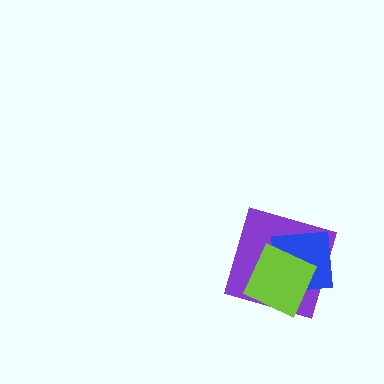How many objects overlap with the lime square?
2 objects overlap with the lime square.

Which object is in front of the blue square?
The lime square is in front of the blue square.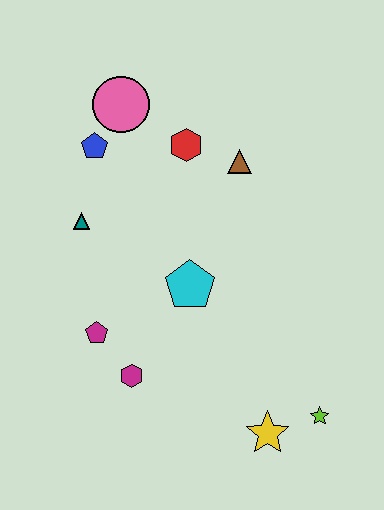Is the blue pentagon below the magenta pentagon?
No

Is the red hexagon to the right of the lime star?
No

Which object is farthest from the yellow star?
The pink circle is farthest from the yellow star.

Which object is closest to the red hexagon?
The brown triangle is closest to the red hexagon.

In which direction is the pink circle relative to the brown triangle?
The pink circle is to the left of the brown triangle.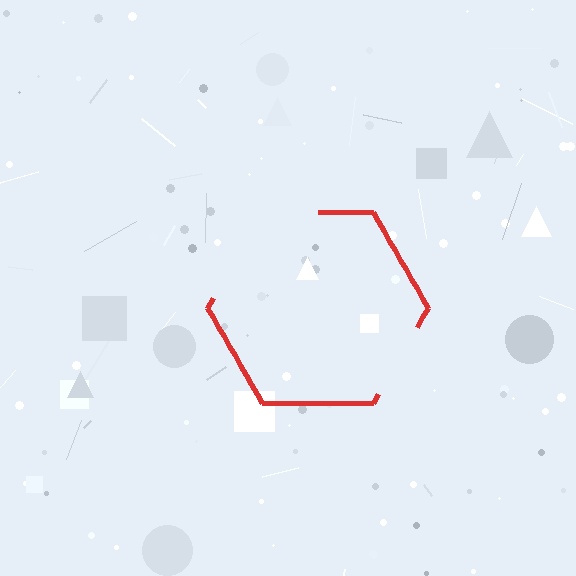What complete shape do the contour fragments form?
The contour fragments form a hexagon.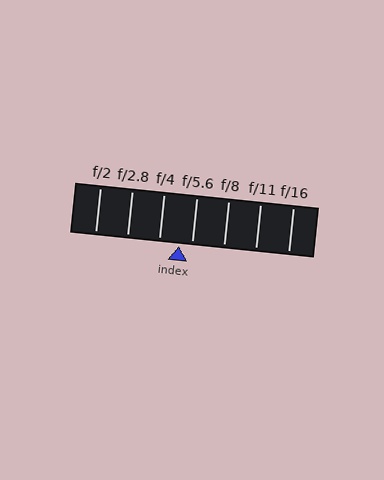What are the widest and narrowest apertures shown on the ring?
The widest aperture shown is f/2 and the narrowest is f/16.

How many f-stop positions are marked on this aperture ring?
There are 7 f-stop positions marked.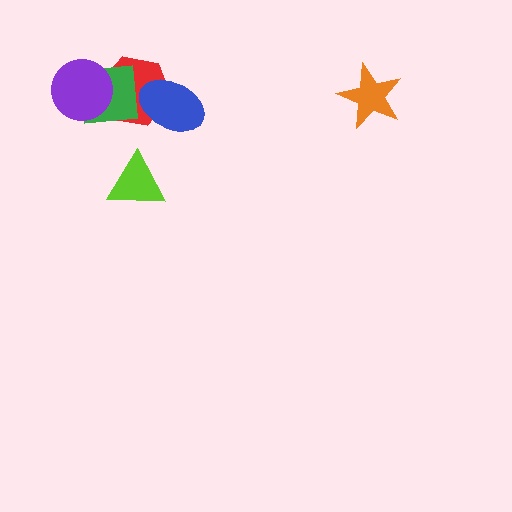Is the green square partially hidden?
Yes, it is partially covered by another shape.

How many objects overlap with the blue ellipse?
2 objects overlap with the blue ellipse.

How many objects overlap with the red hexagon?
3 objects overlap with the red hexagon.